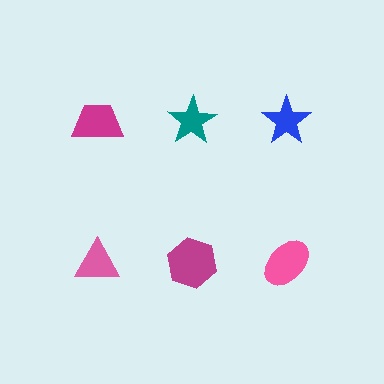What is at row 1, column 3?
A blue star.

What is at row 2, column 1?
A pink triangle.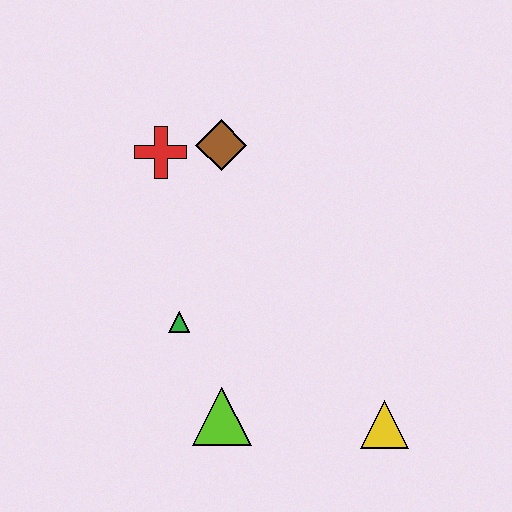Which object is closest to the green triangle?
The lime triangle is closest to the green triangle.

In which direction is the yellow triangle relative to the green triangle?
The yellow triangle is to the right of the green triangle.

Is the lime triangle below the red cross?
Yes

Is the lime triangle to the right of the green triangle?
Yes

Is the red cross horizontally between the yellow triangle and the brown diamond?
No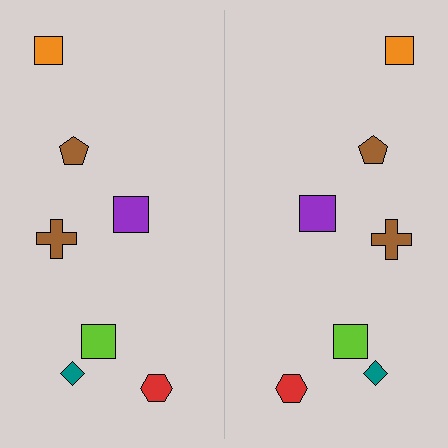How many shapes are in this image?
There are 14 shapes in this image.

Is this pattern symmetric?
Yes, this pattern has bilateral (reflection) symmetry.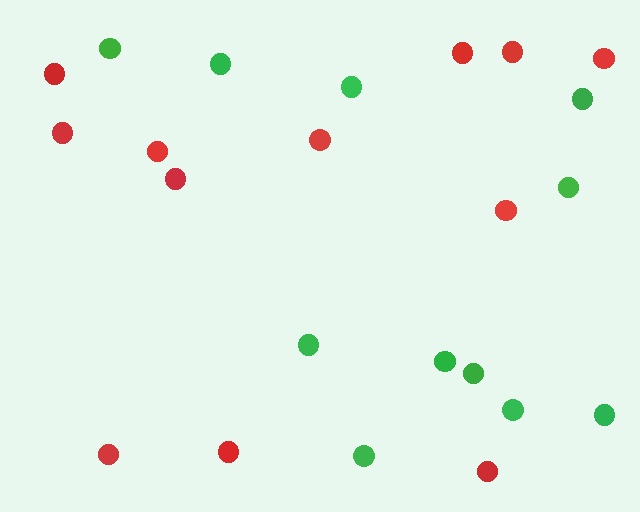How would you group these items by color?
There are 2 groups: one group of red circles (12) and one group of green circles (11).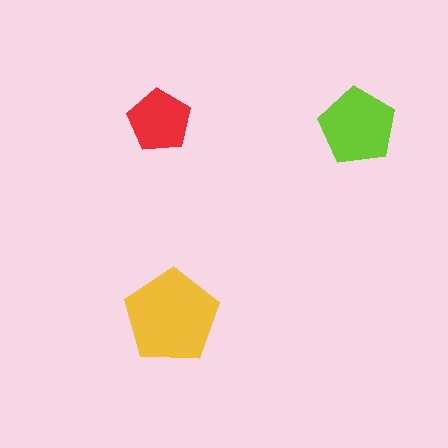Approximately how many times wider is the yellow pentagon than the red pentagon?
About 1.5 times wider.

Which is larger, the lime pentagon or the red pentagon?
The lime one.